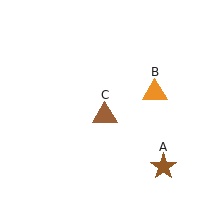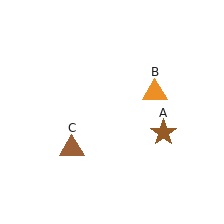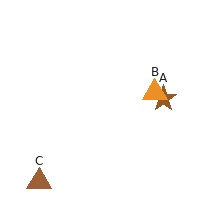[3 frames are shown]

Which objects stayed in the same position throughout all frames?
Orange triangle (object B) remained stationary.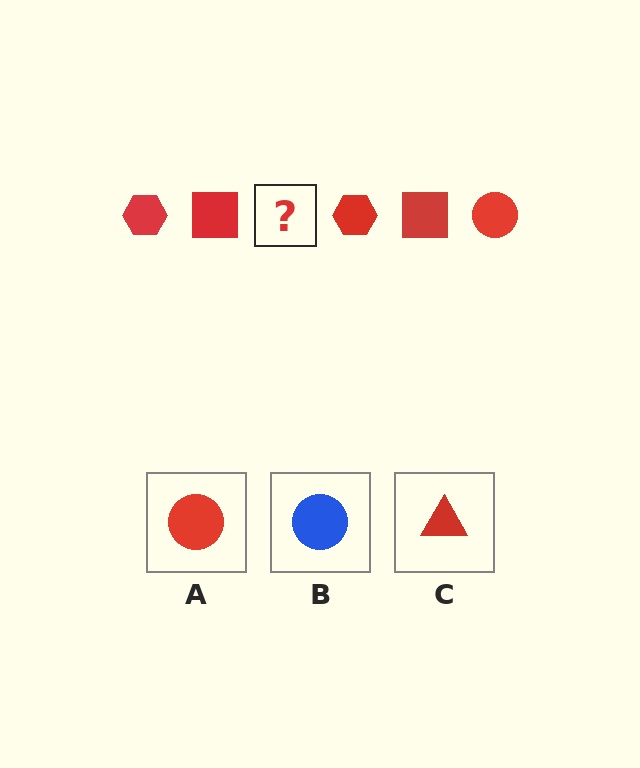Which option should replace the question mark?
Option A.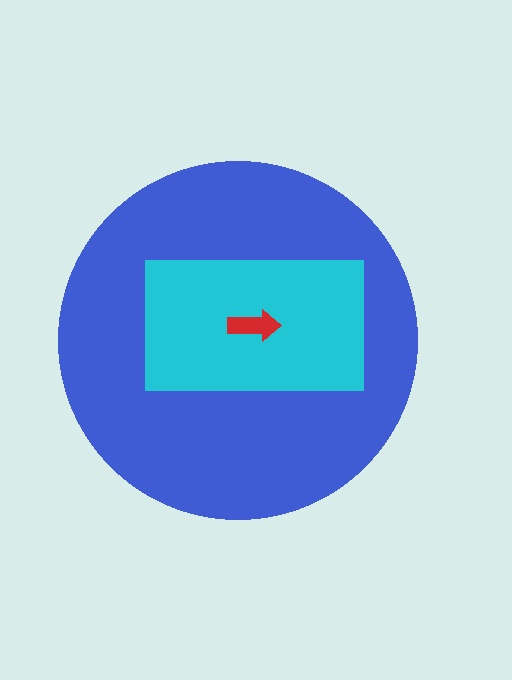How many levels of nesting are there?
3.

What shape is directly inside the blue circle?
The cyan rectangle.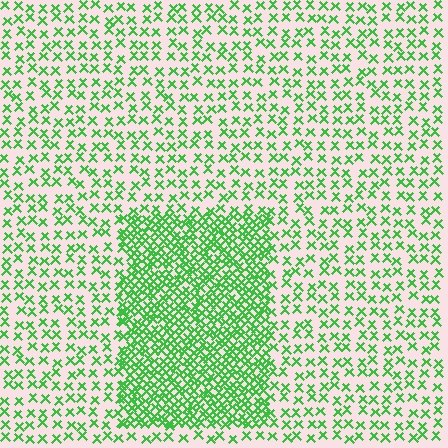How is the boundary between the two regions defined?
The boundary is defined by a change in element density (approximately 2.6x ratio). All elements are the same color, size, and shape.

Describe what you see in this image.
The image contains small green elements arranged at two different densities. A rectangle-shaped region is visible where the elements are more densely packed than the surrounding area.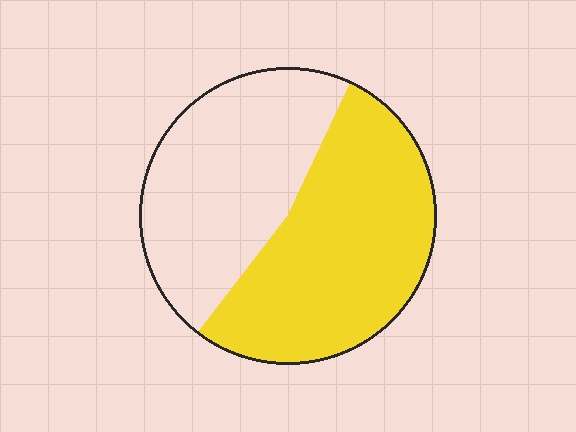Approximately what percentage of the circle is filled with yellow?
Approximately 55%.